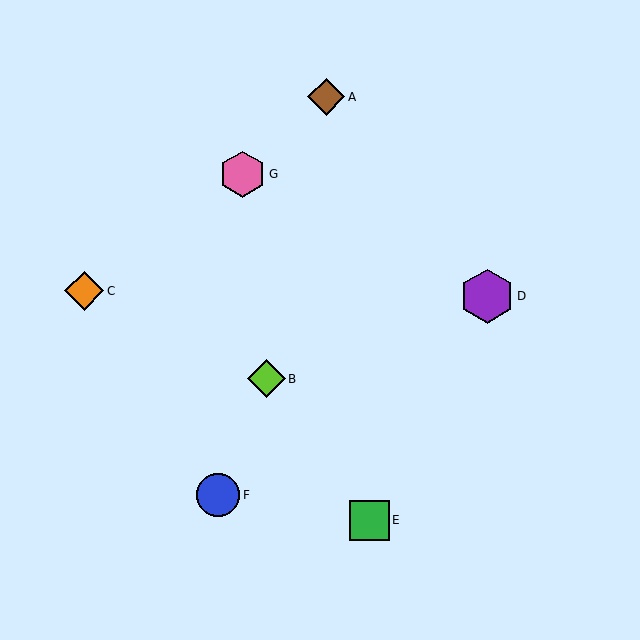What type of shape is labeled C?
Shape C is an orange diamond.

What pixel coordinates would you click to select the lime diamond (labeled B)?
Click at (266, 379) to select the lime diamond B.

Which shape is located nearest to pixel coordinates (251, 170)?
The pink hexagon (labeled G) at (243, 174) is nearest to that location.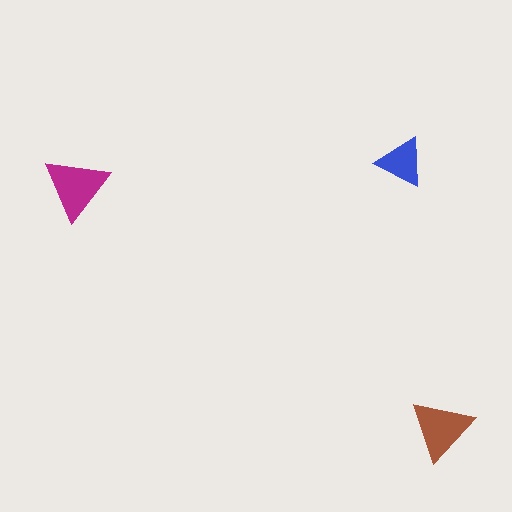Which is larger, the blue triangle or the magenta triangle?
The magenta one.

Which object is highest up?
The blue triangle is topmost.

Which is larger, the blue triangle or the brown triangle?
The brown one.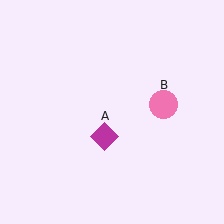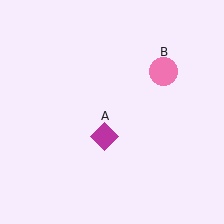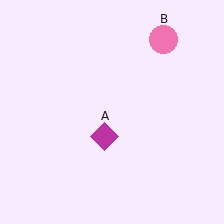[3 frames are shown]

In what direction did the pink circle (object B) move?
The pink circle (object B) moved up.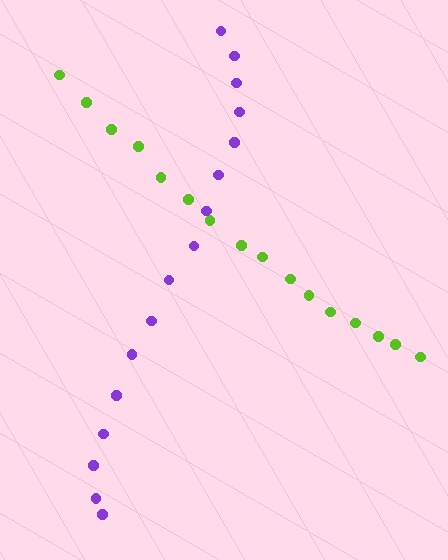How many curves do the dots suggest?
There are 2 distinct paths.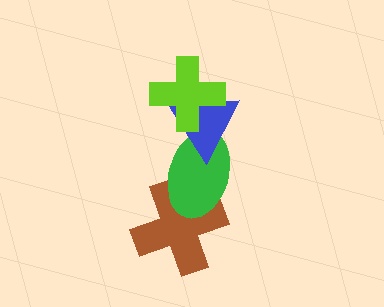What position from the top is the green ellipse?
The green ellipse is 3rd from the top.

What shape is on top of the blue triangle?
The lime cross is on top of the blue triangle.